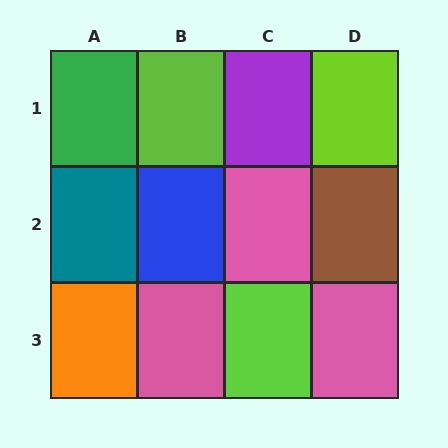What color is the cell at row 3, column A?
Orange.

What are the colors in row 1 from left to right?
Green, lime, purple, lime.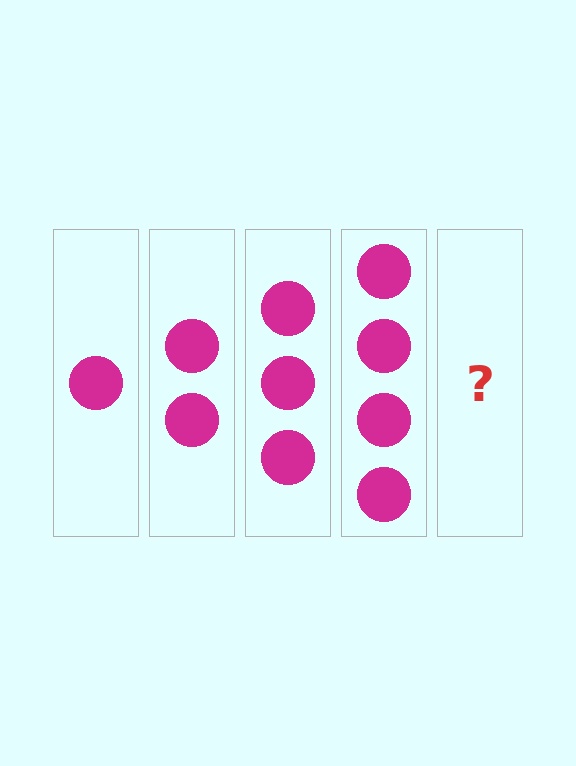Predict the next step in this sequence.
The next step is 5 circles.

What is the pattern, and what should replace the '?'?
The pattern is that each step adds one more circle. The '?' should be 5 circles.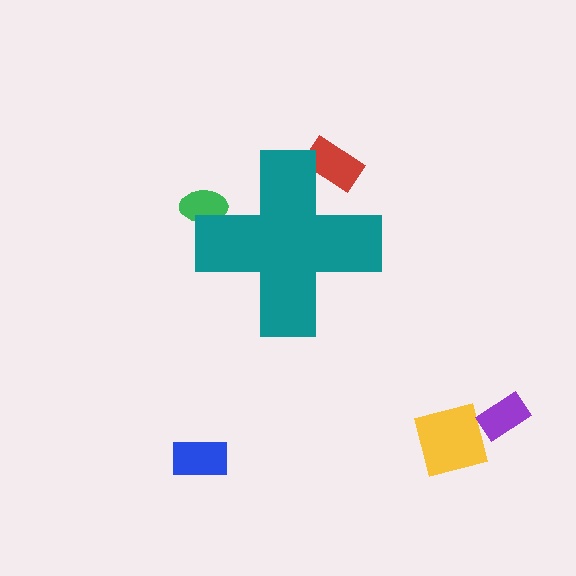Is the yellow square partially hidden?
No, the yellow square is fully visible.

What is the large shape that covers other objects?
A teal cross.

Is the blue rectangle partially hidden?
No, the blue rectangle is fully visible.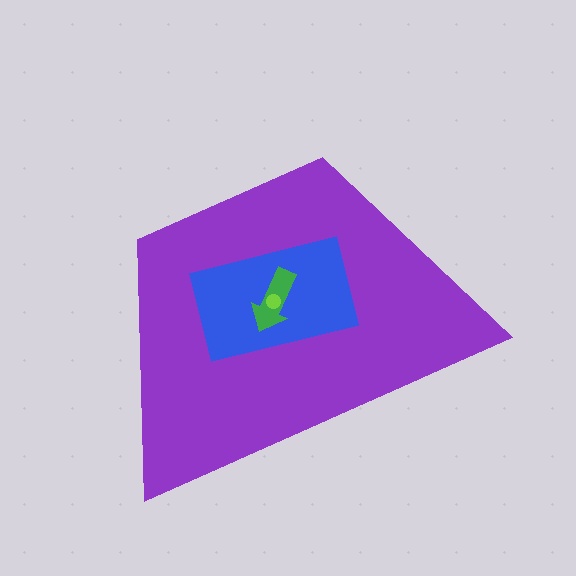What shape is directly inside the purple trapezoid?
The blue rectangle.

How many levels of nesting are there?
4.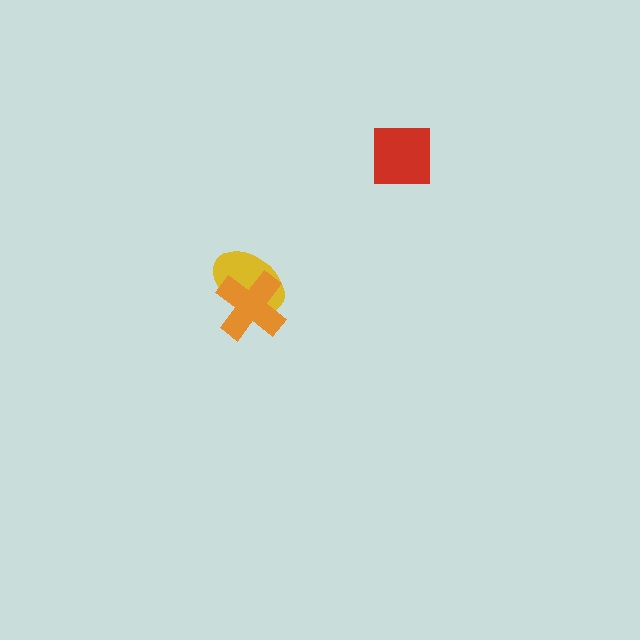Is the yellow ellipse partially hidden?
Yes, it is partially covered by another shape.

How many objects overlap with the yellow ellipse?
1 object overlaps with the yellow ellipse.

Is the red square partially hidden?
No, no other shape covers it.